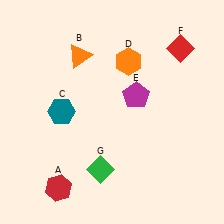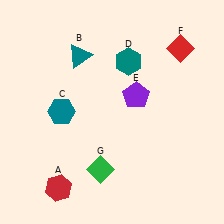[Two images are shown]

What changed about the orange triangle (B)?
In Image 1, B is orange. In Image 2, it changed to teal.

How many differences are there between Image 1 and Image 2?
There are 3 differences between the two images.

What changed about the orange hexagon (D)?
In Image 1, D is orange. In Image 2, it changed to teal.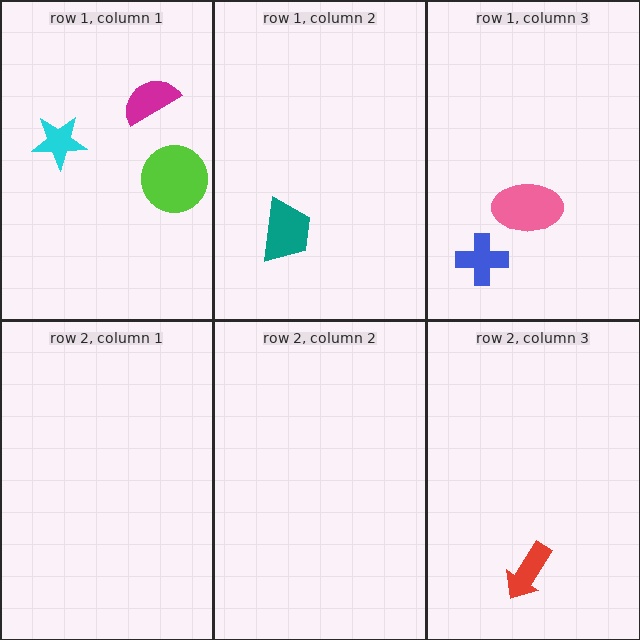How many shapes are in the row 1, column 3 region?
2.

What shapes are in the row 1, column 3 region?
The blue cross, the pink ellipse.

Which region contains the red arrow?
The row 2, column 3 region.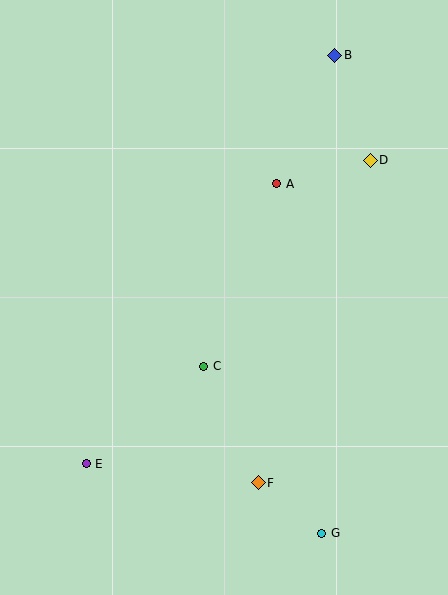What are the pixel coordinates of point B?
Point B is at (335, 55).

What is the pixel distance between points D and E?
The distance between D and E is 415 pixels.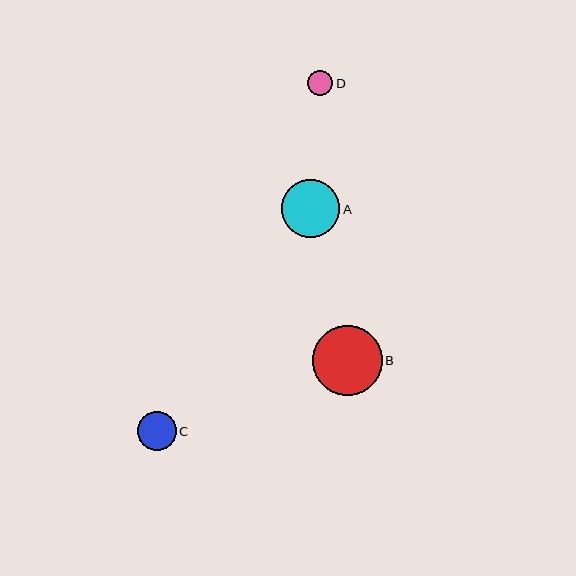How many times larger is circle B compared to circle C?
Circle B is approximately 1.8 times the size of circle C.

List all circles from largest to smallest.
From largest to smallest: B, A, C, D.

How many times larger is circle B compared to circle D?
Circle B is approximately 2.8 times the size of circle D.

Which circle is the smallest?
Circle D is the smallest with a size of approximately 25 pixels.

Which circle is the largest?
Circle B is the largest with a size of approximately 70 pixels.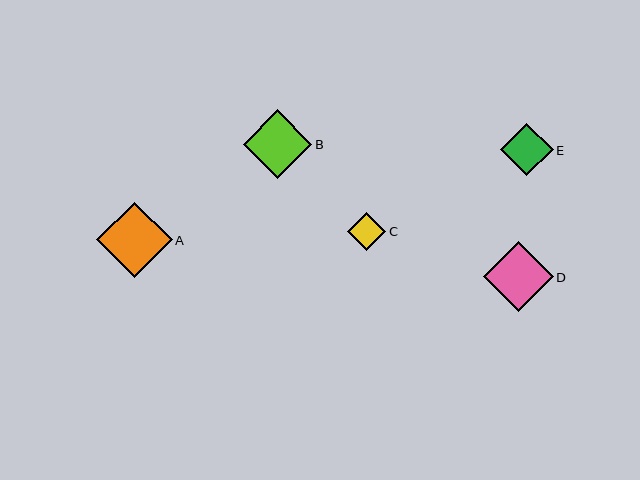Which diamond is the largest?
Diamond A is the largest with a size of approximately 76 pixels.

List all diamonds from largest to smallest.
From largest to smallest: A, D, B, E, C.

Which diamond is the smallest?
Diamond C is the smallest with a size of approximately 38 pixels.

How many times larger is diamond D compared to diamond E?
Diamond D is approximately 1.3 times the size of diamond E.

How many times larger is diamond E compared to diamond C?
Diamond E is approximately 1.4 times the size of diamond C.